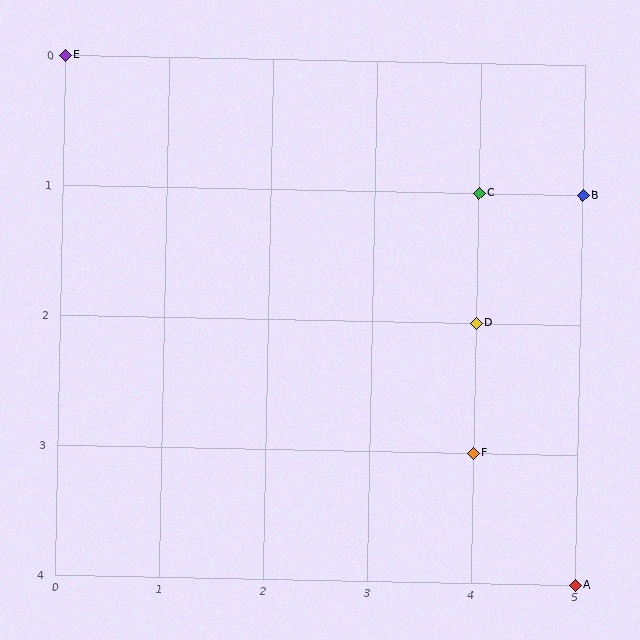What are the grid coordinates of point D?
Point D is at grid coordinates (4, 2).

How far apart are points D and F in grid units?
Points D and F are 1 row apart.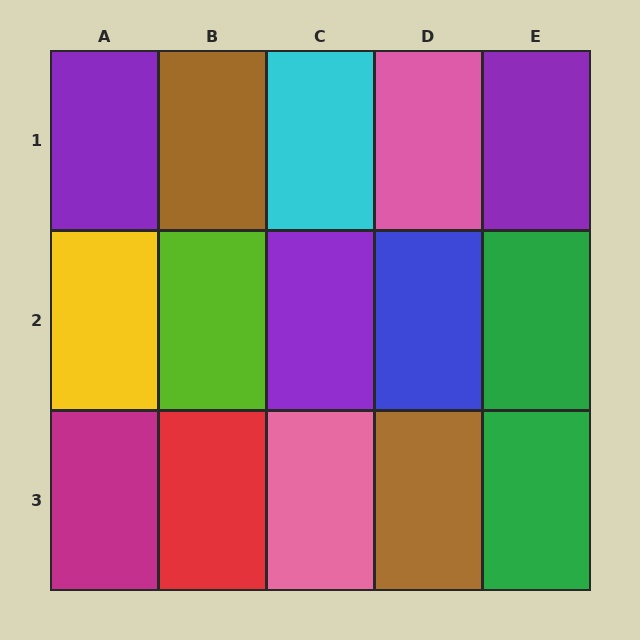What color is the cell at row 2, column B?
Lime.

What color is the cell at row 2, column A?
Yellow.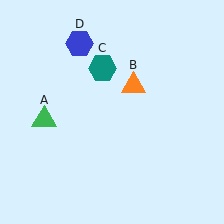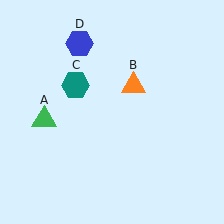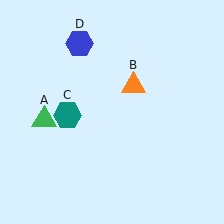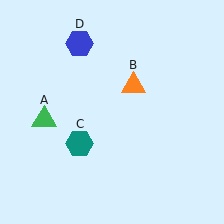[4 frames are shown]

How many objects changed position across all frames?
1 object changed position: teal hexagon (object C).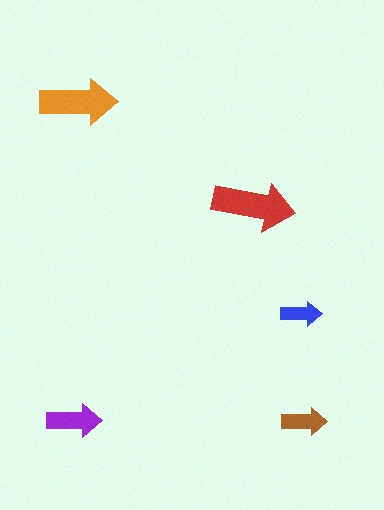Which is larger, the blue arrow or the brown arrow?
The brown one.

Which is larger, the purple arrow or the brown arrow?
The purple one.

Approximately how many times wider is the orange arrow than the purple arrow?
About 1.5 times wider.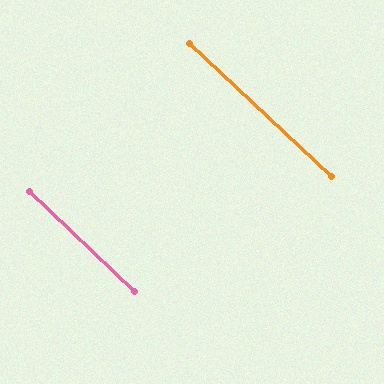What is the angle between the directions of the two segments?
Approximately 1 degree.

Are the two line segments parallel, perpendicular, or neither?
Parallel — their directions differ by only 0.6°.